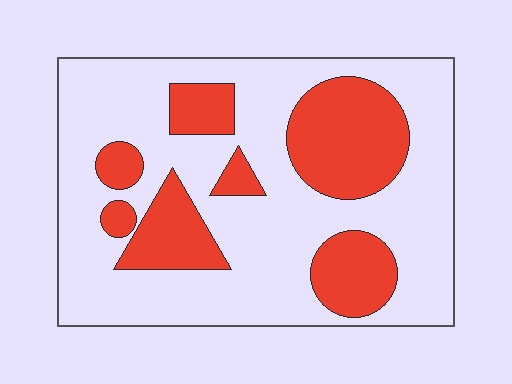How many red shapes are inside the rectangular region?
7.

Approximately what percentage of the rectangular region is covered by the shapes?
Approximately 30%.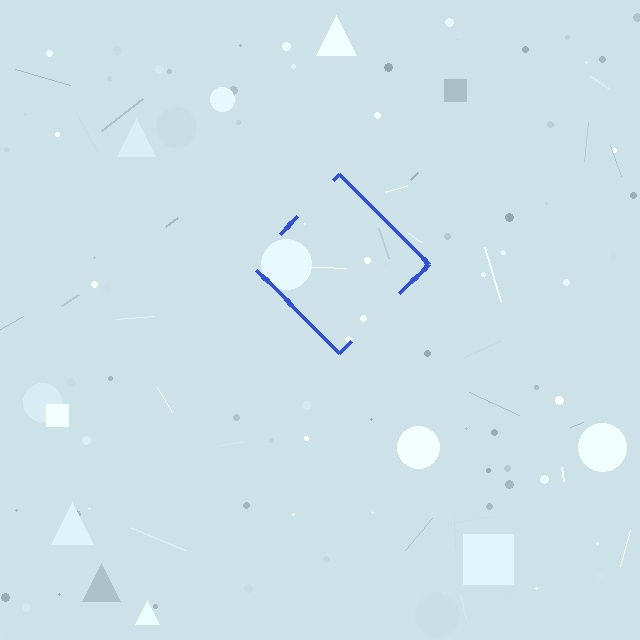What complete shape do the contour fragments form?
The contour fragments form a diamond.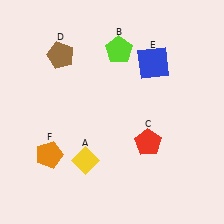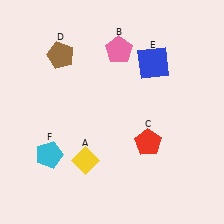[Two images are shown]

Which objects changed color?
B changed from lime to pink. F changed from orange to cyan.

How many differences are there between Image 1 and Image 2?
There are 2 differences between the two images.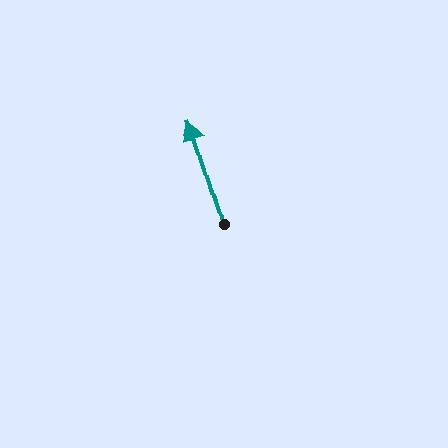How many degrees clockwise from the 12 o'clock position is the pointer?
Approximately 343 degrees.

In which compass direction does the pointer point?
North.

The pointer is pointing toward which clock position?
Roughly 11 o'clock.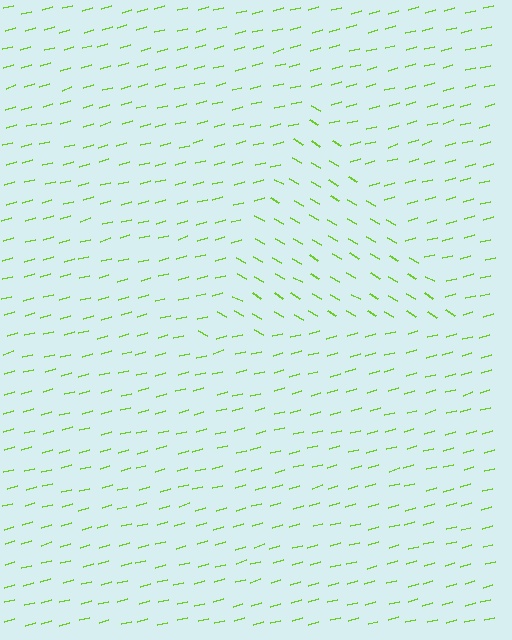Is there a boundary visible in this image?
Yes, there is a texture boundary formed by a change in line orientation.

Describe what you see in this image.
The image is filled with small lime line segments. A triangle region in the image has lines oriented differently from the surrounding lines, creating a visible texture boundary.